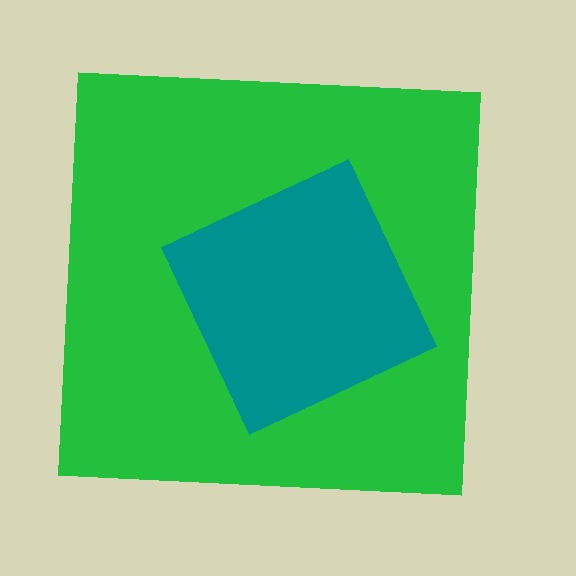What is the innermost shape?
The teal diamond.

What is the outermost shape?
The green square.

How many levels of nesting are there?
2.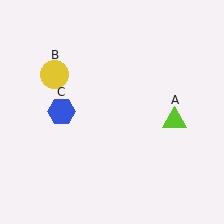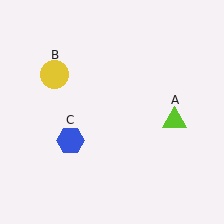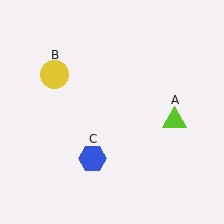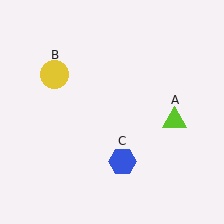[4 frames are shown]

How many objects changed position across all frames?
1 object changed position: blue hexagon (object C).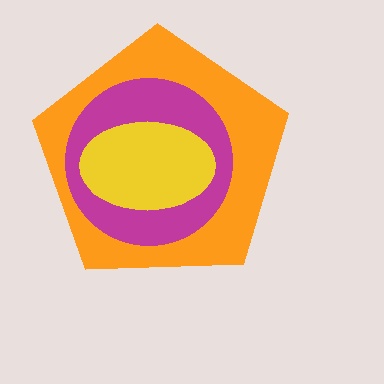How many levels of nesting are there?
3.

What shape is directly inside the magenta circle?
The yellow ellipse.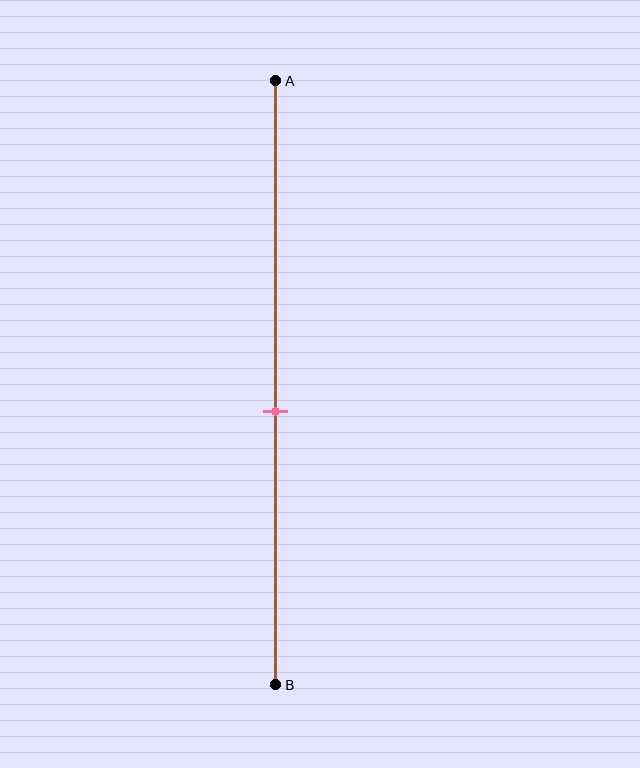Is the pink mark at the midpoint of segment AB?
No, the mark is at about 55% from A, not at the 50% midpoint.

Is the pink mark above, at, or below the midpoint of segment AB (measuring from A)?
The pink mark is below the midpoint of segment AB.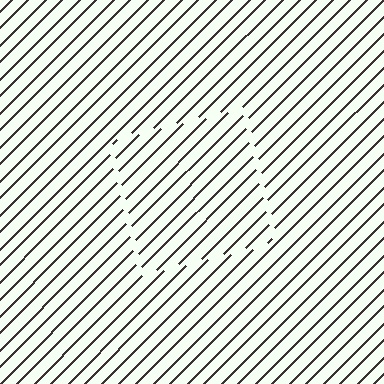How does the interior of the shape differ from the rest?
The interior of the shape contains the same grating, shifted by half a period — the contour is defined by the phase discontinuity where line-ends from the inner and outer gratings abut.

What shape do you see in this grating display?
An illusory square. The interior of the shape contains the same grating, shifted by half a period — the contour is defined by the phase discontinuity where line-ends from the inner and outer gratings abut.